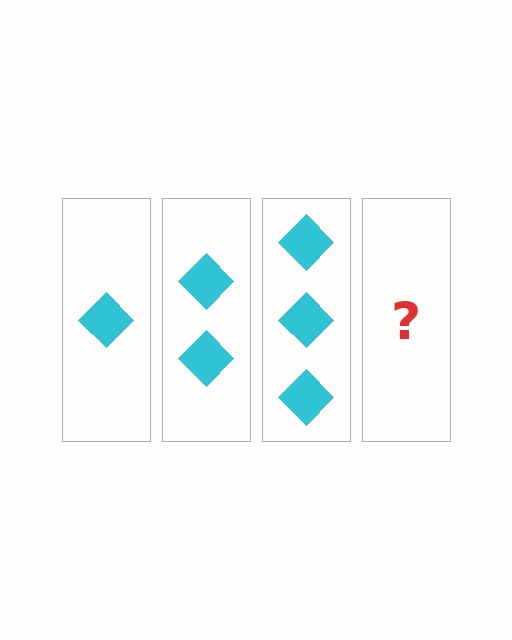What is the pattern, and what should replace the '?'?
The pattern is that each step adds one more diamond. The '?' should be 4 diamonds.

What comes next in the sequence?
The next element should be 4 diamonds.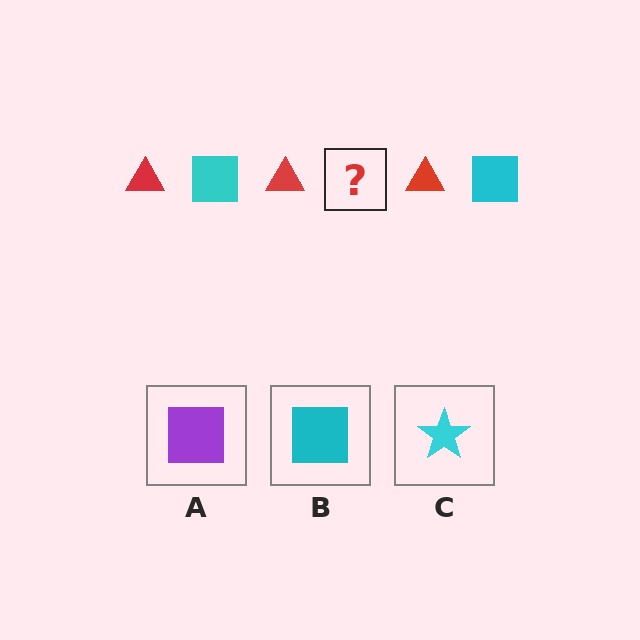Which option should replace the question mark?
Option B.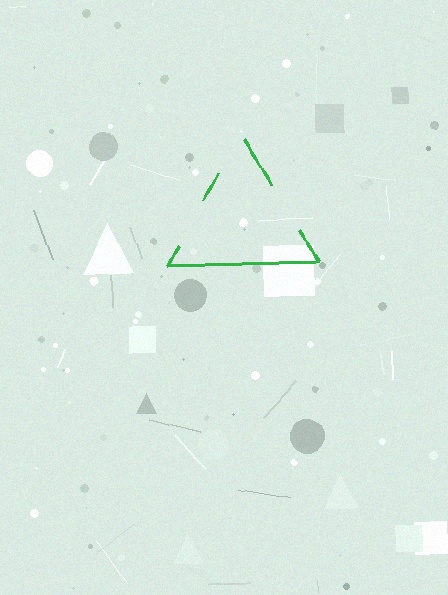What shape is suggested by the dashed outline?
The dashed outline suggests a triangle.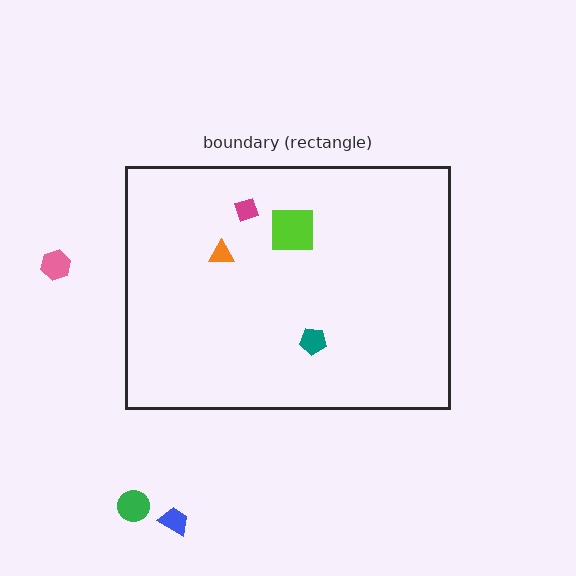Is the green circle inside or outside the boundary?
Outside.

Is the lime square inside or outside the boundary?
Inside.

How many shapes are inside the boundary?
4 inside, 3 outside.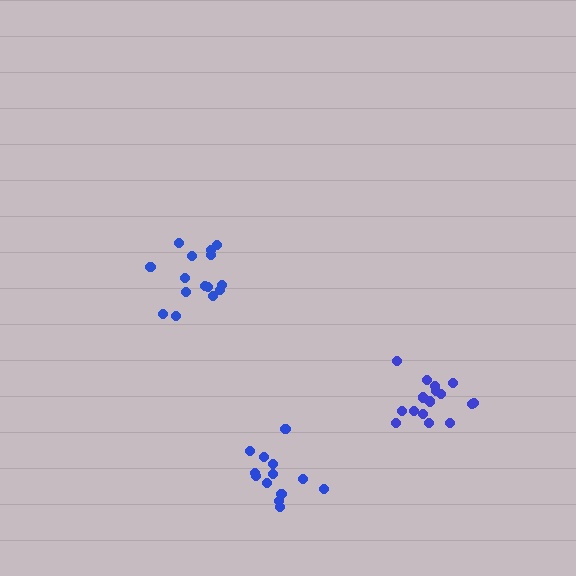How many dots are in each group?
Group 1: 13 dots, Group 2: 16 dots, Group 3: 15 dots (44 total).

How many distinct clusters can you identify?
There are 3 distinct clusters.